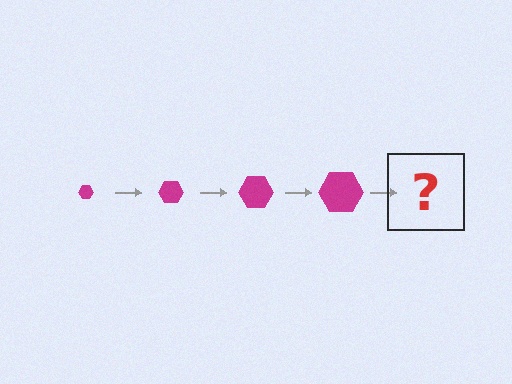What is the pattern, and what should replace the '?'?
The pattern is that the hexagon gets progressively larger each step. The '?' should be a magenta hexagon, larger than the previous one.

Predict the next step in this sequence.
The next step is a magenta hexagon, larger than the previous one.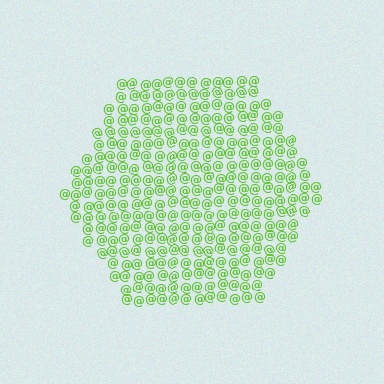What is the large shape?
The large shape is a hexagon.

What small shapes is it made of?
It is made of small at signs.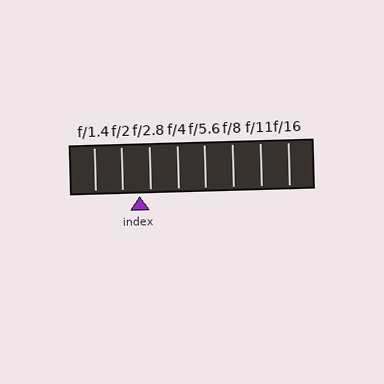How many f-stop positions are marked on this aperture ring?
There are 8 f-stop positions marked.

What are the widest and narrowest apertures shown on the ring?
The widest aperture shown is f/1.4 and the narrowest is f/16.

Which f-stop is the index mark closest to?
The index mark is closest to f/2.8.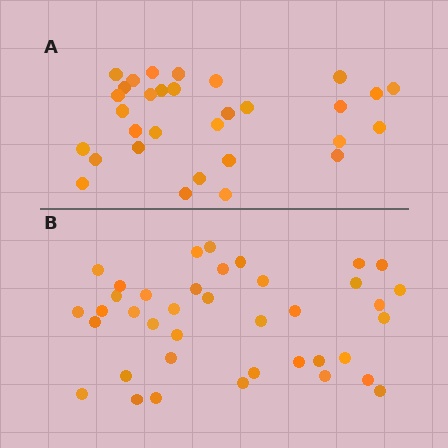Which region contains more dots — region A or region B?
Region B (the bottom region) has more dots.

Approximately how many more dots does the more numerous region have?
Region B has roughly 8 or so more dots than region A.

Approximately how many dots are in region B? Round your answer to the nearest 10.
About 40 dots. (The exact count is 39, which rounds to 40.)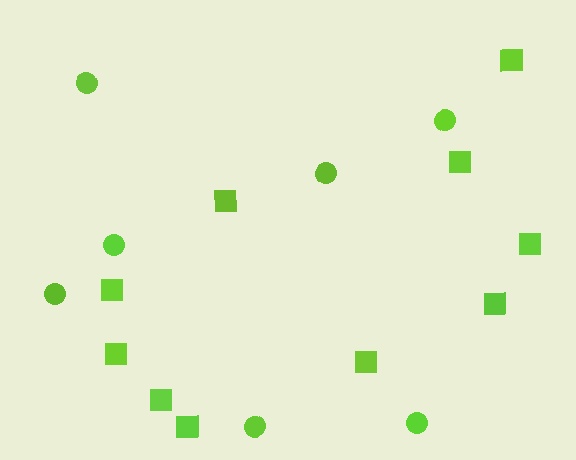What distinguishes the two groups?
There are 2 groups: one group of squares (10) and one group of circles (7).